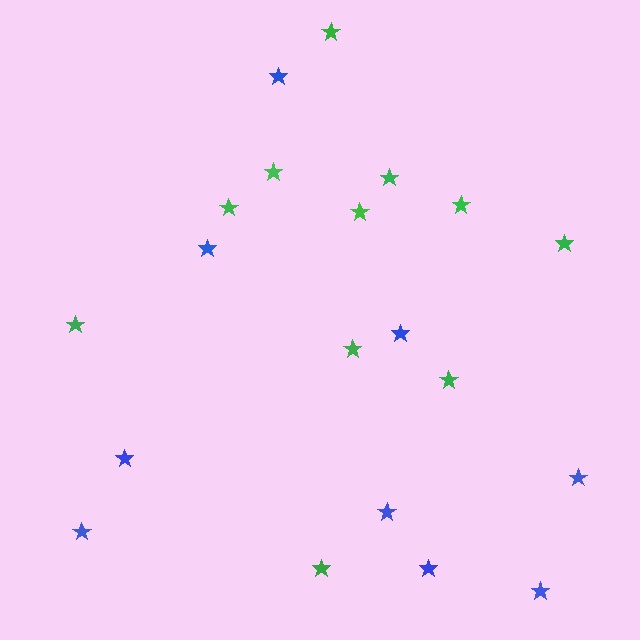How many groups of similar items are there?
There are 2 groups: one group of blue stars (9) and one group of green stars (11).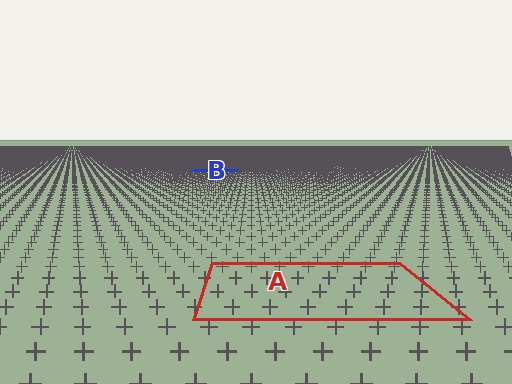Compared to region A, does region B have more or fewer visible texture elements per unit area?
Region B has more texture elements per unit area — they are packed more densely because it is farther away.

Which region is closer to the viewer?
Region A is closer. The texture elements there are larger and more spread out.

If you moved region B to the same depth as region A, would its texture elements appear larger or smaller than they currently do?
They would appear larger. At a closer depth, the same texture elements are projected at a bigger on-screen size.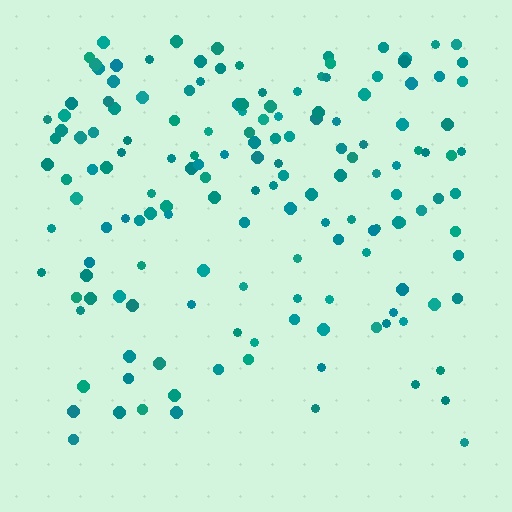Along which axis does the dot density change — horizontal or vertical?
Vertical.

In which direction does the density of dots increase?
From bottom to top, with the top side densest.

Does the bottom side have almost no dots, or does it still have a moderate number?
Still a moderate number, just noticeably fewer than the top.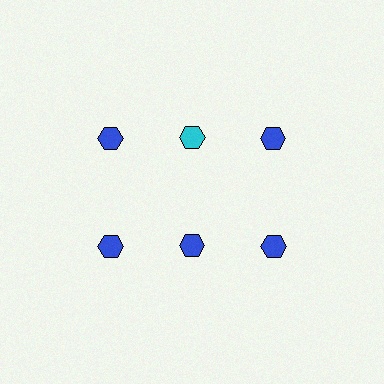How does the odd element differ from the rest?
It has a different color: cyan instead of blue.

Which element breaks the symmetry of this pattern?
The cyan hexagon in the top row, second from left column breaks the symmetry. All other shapes are blue hexagons.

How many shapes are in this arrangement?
There are 6 shapes arranged in a grid pattern.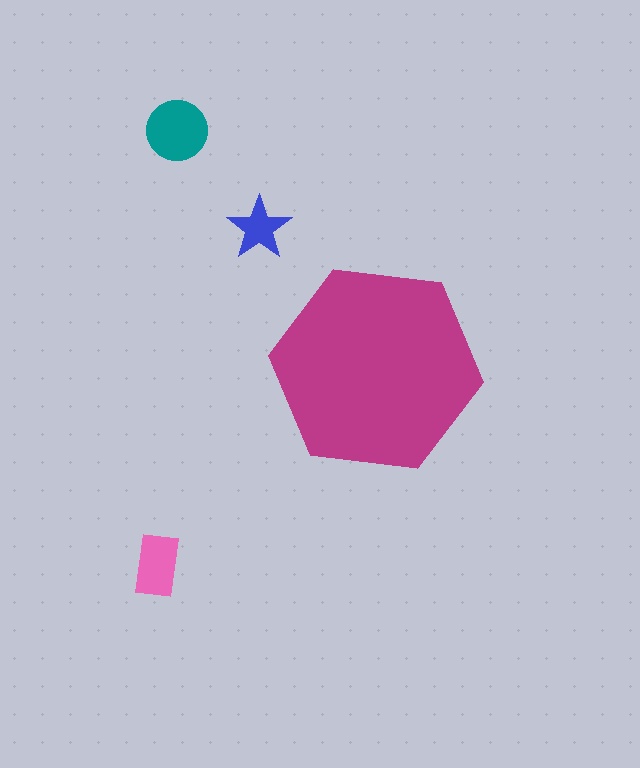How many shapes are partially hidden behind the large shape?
0 shapes are partially hidden.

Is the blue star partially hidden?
No, the blue star is fully visible.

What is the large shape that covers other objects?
A magenta hexagon.